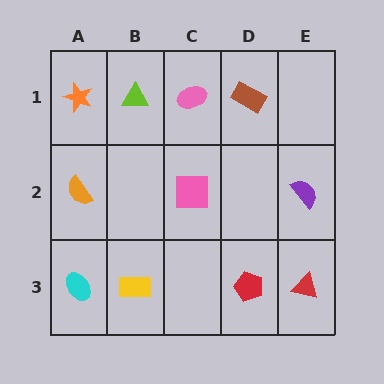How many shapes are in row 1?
4 shapes.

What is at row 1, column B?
A lime triangle.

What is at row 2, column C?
A pink square.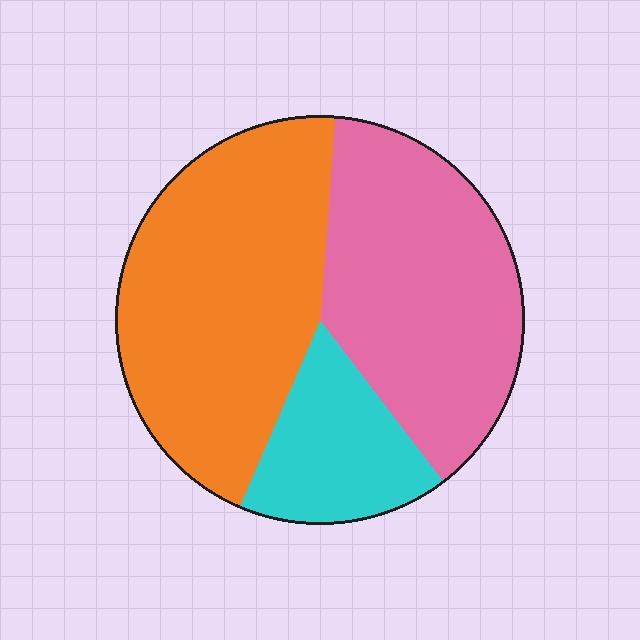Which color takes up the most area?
Orange, at roughly 45%.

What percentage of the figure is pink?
Pink takes up about three eighths (3/8) of the figure.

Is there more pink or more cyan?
Pink.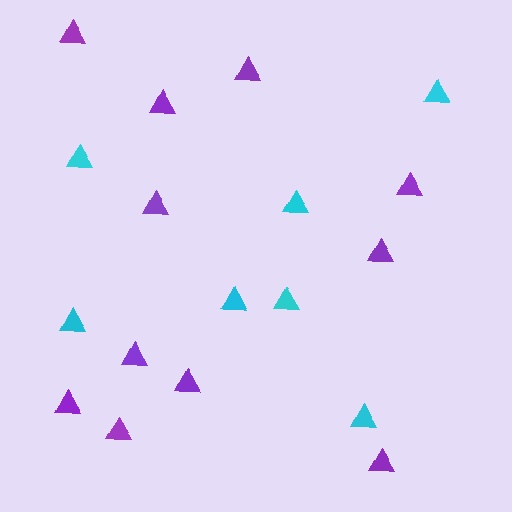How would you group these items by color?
There are 2 groups: one group of cyan triangles (7) and one group of purple triangles (11).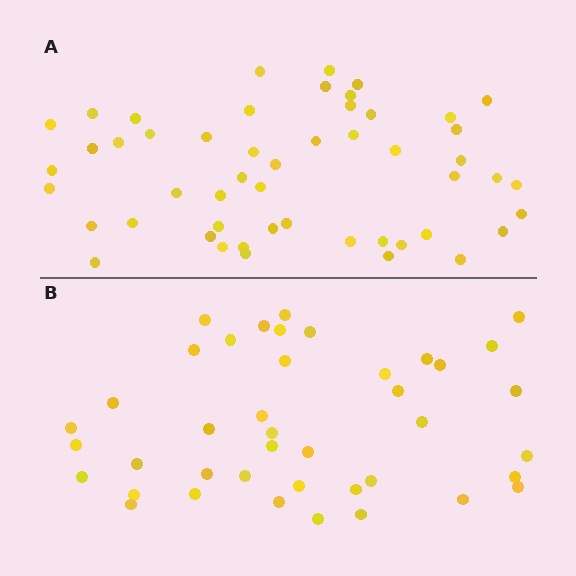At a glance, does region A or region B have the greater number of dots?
Region A (the top region) has more dots.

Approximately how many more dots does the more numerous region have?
Region A has roughly 10 or so more dots than region B.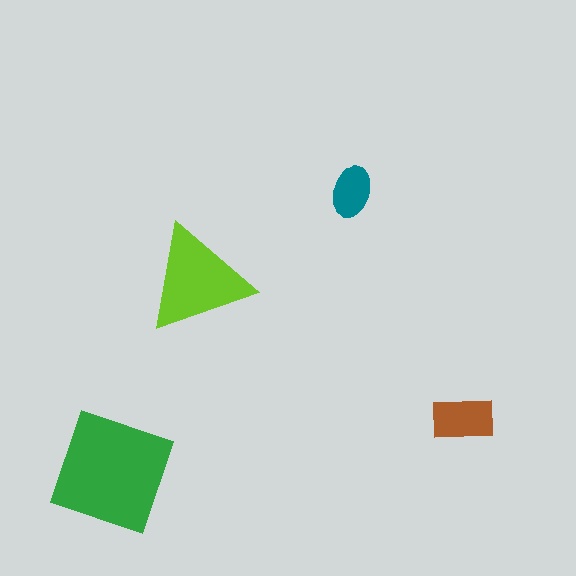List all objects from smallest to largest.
The teal ellipse, the brown rectangle, the lime triangle, the green square.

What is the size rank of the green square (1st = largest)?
1st.